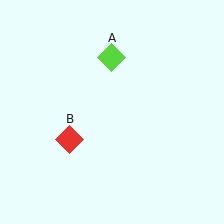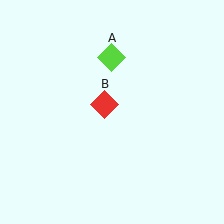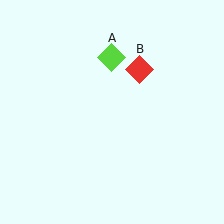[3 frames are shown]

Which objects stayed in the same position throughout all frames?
Lime diamond (object A) remained stationary.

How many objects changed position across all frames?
1 object changed position: red diamond (object B).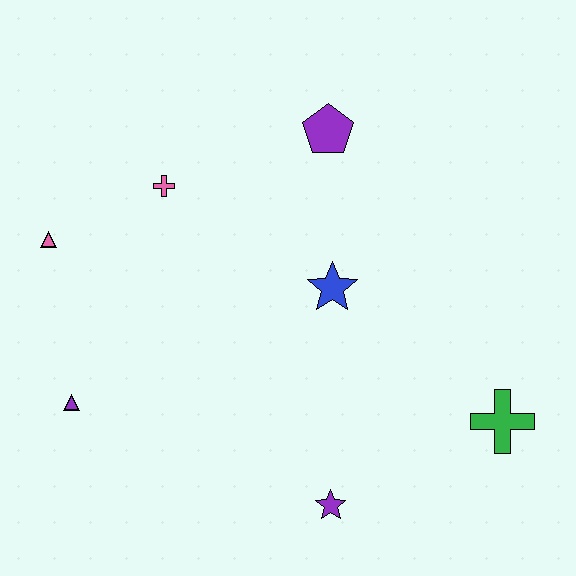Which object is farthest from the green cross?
The pink triangle is farthest from the green cross.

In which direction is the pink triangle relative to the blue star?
The pink triangle is to the left of the blue star.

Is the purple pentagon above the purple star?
Yes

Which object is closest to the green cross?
The purple star is closest to the green cross.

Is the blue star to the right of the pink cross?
Yes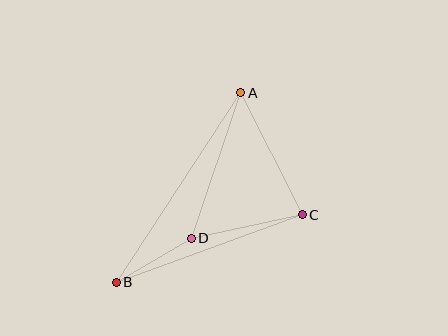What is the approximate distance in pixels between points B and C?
The distance between B and C is approximately 198 pixels.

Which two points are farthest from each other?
Points A and B are farthest from each other.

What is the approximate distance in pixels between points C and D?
The distance between C and D is approximately 113 pixels.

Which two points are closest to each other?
Points B and D are closest to each other.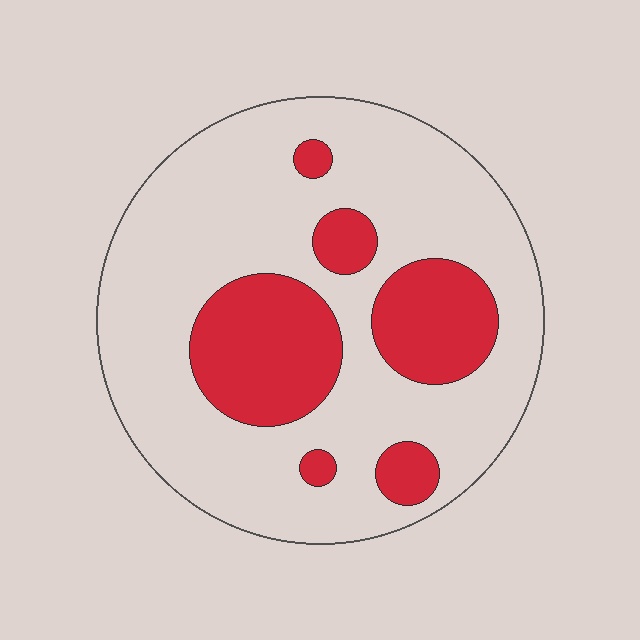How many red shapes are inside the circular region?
6.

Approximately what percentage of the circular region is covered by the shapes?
Approximately 25%.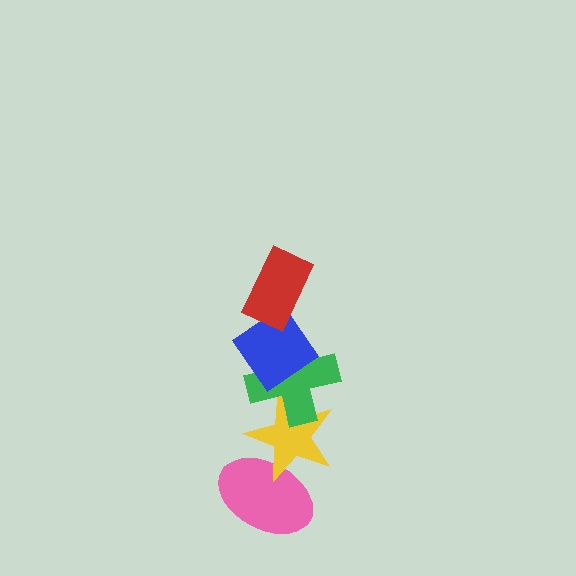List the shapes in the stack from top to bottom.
From top to bottom: the red rectangle, the blue diamond, the green cross, the yellow star, the pink ellipse.